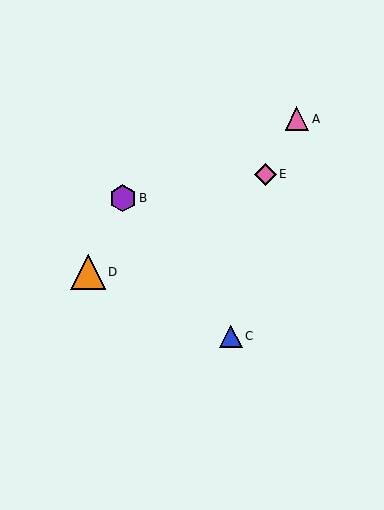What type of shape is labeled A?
Shape A is a pink triangle.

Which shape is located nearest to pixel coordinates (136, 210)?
The purple hexagon (labeled B) at (123, 198) is nearest to that location.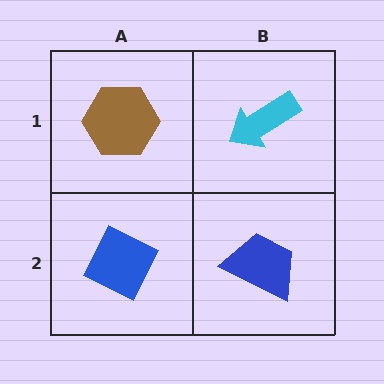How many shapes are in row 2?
2 shapes.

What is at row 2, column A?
A blue diamond.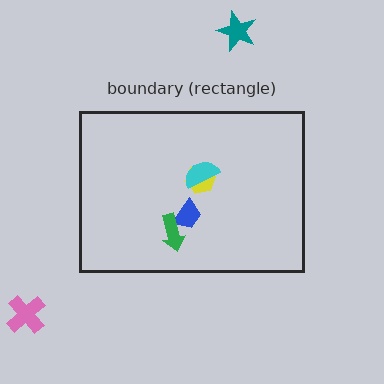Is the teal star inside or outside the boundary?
Outside.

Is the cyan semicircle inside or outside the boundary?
Inside.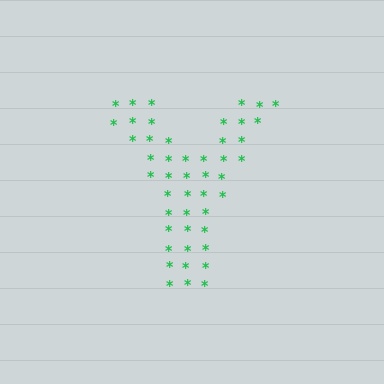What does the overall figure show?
The overall figure shows the letter Y.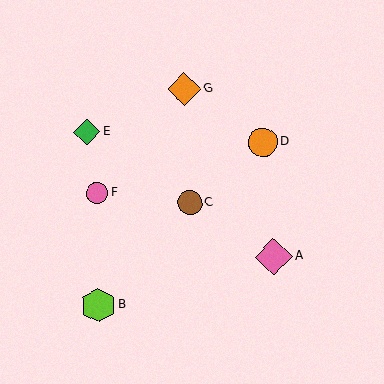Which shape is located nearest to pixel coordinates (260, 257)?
The pink diamond (labeled A) at (274, 257) is nearest to that location.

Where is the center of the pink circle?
The center of the pink circle is at (97, 194).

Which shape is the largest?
The pink diamond (labeled A) is the largest.